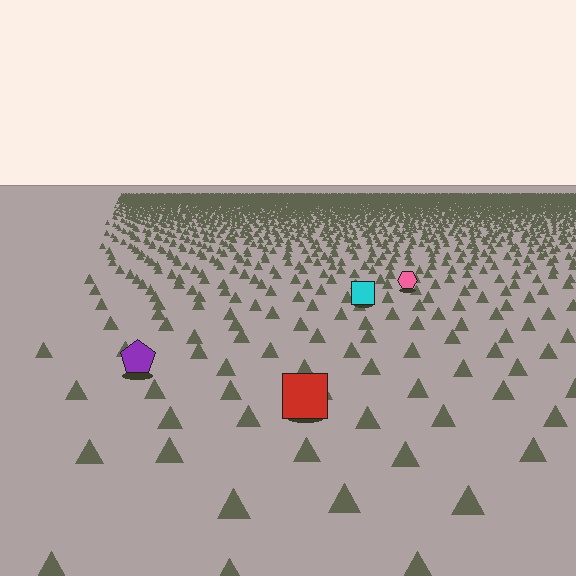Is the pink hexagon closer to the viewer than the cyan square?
No. The cyan square is closer — you can tell from the texture gradient: the ground texture is coarser near it.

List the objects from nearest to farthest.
From nearest to farthest: the red square, the purple pentagon, the cyan square, the pink hexagon.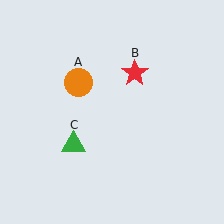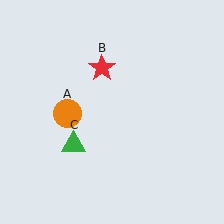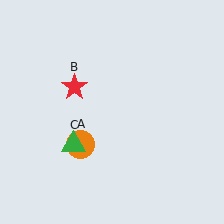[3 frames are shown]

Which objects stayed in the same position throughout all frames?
Green triangle (object C) remained stationary.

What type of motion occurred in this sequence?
The orange circle (object A), red star (object B) rotated counterclockwise around the center of the scene.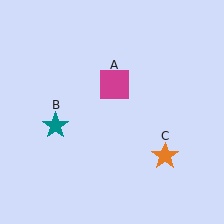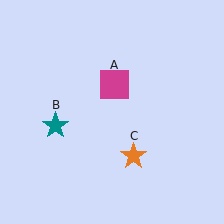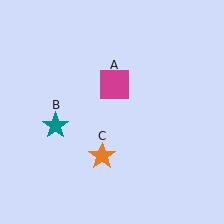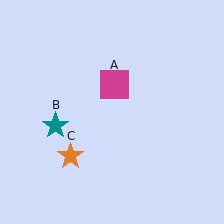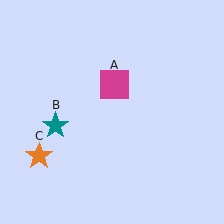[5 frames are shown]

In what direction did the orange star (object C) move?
The orange star (object C) moved left.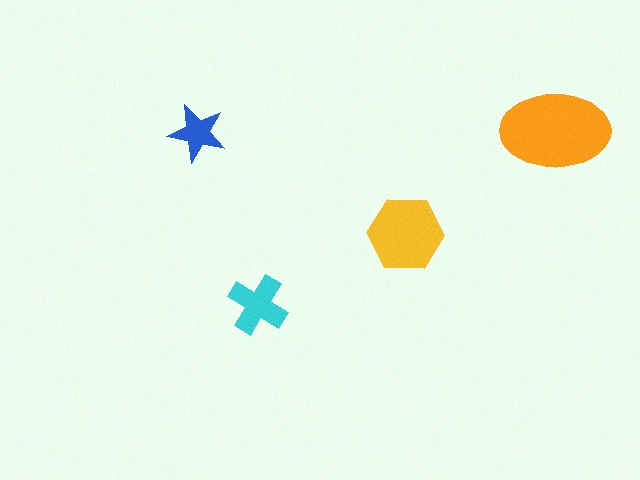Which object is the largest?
The orange ellipse.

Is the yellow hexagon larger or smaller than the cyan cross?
Larger.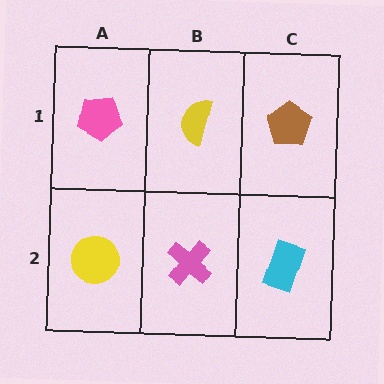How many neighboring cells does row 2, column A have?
2.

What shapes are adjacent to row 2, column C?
A brown pentagon (row 1, column C), a pink cross (row 2, column B).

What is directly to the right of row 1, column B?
A brown pentagon.